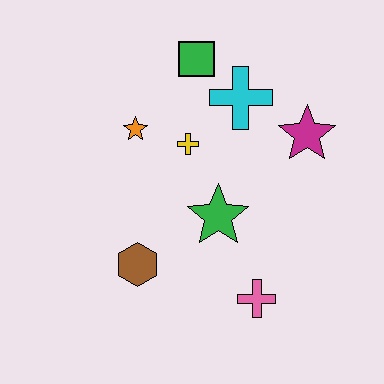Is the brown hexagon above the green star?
No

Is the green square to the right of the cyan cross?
No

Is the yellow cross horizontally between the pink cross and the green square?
No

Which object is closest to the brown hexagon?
The green star is closest to the brown hexagon.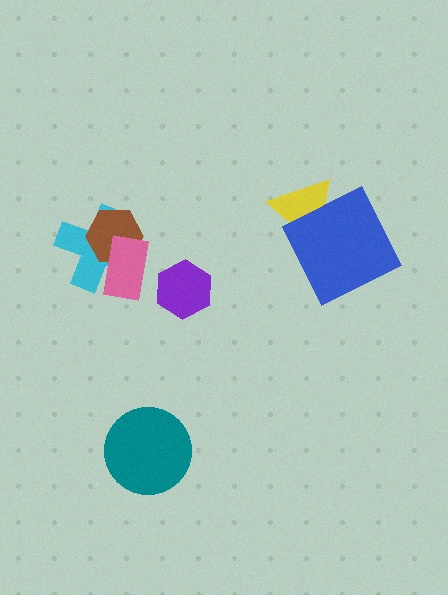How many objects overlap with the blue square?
1 object overlaps with the blue square.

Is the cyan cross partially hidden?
Yes, it is partially covered by another shape.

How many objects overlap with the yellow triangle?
1 object overlaps with the yellow triangle.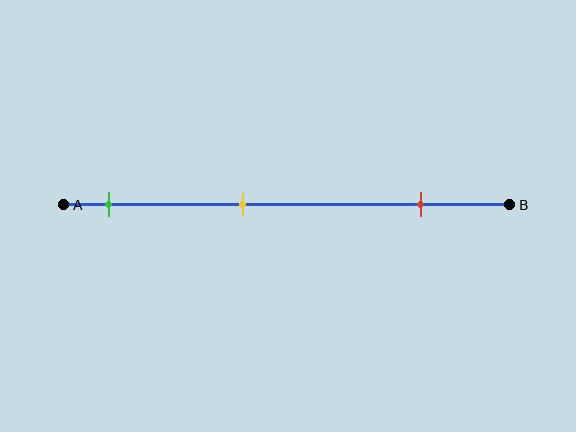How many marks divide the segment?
There are 3 marks dividing the segment.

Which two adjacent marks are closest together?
The green and yellow marks are the closest adjacent pair.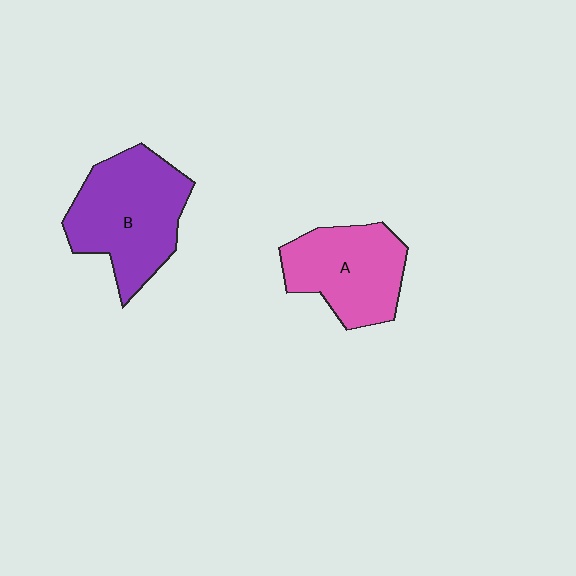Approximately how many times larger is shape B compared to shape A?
Approximately 1.2 times.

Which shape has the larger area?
Shape B (purple).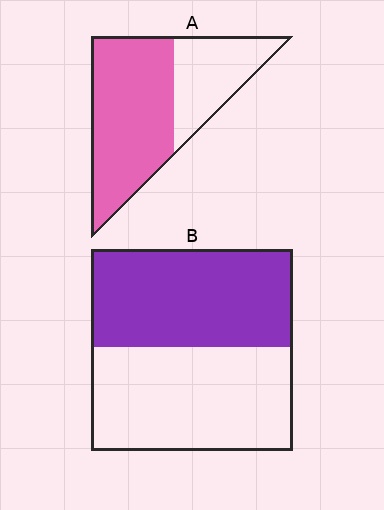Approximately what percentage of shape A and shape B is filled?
A is approximately 65% and B is approximately 50%.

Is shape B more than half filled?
Roughly half.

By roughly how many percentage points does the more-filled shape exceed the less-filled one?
By roughly 15 percentage points (A over B).